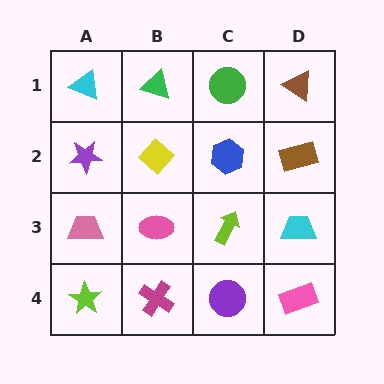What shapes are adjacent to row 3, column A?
A purple star (row 2, column A), a lime star (row 4, column A), a pink ellipse (row 3, column B).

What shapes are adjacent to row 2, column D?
A brown triangle (row 1, column D), a cyan trapezoid (row 3, column D), a blue hexagon (row 2, column C).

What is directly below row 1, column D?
A brown rectangle.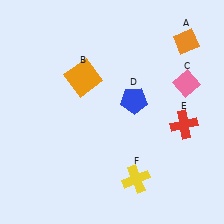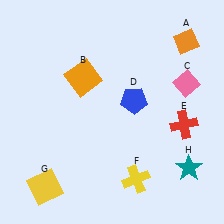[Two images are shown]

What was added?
A yellow square (G), a teal star (H) were added in Image 2.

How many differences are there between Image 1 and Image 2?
There are 2 differences between the two images.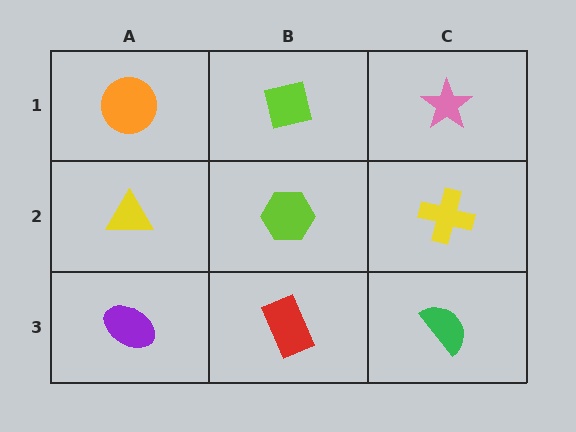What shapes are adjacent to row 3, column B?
A lime hexagon (row 2, column B), a purple ellipse (row 3, column A), a green semicircle (row 3, column C).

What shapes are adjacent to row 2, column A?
An orange circle (row 1, column A), a purple ellipse (row 3, column A), a lime hexagon (row 2, column B).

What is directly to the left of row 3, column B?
A purple ellipse.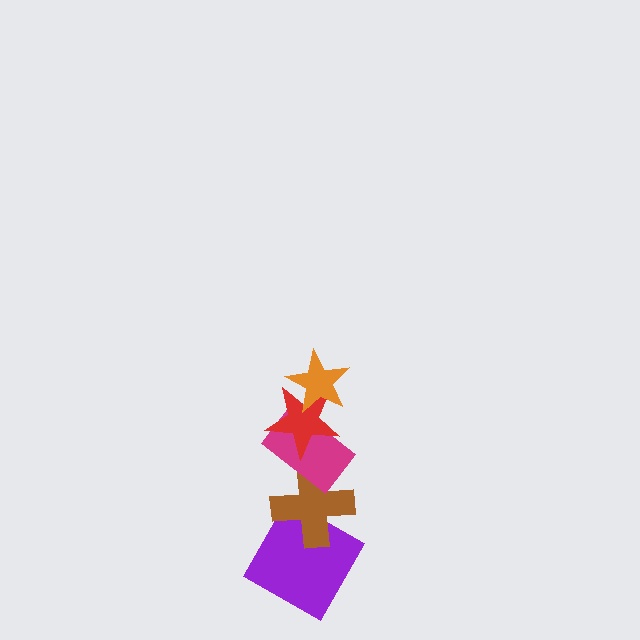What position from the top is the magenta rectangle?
The magenta rectangle is 3rd from the top.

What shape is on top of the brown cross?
The magenta rectangle is on top of the brown cross.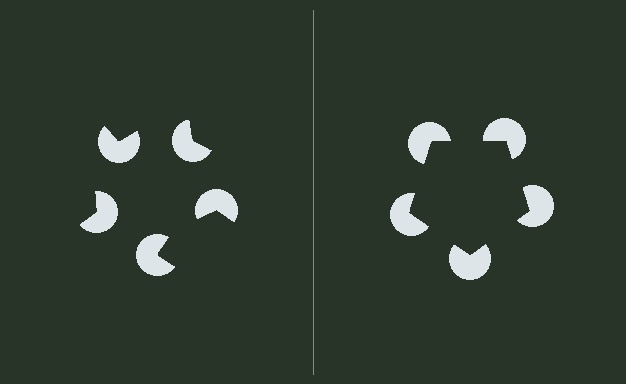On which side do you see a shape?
An illusory pentagon appears on the right side. On the left side the wedge cuts are rotated, so no coherent shape forms.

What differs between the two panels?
The pac-man discs are positioned identically on both sides; only the wedge orientations differ. On the right they align to a pentagon; on the left they are misaligned.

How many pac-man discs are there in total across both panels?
10 — 5 on each side.